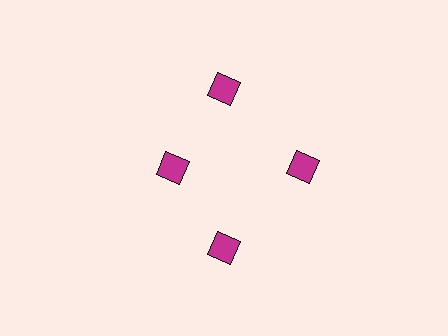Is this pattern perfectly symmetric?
No. The 4 magenta diamonds are arranged in a ring, but one element near the 9 o'clock position is pulled inward toward the center, breaking the 4-fold rotational symmetry.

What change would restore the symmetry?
The symmetry would be restored by moving it outward, back onto the ring so that all 4 diamonds sit at equal angles and equal distance from the center.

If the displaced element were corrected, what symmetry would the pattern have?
It would have 4-fold rotational symmetry — the pattern would map onto itself every 90 degrees.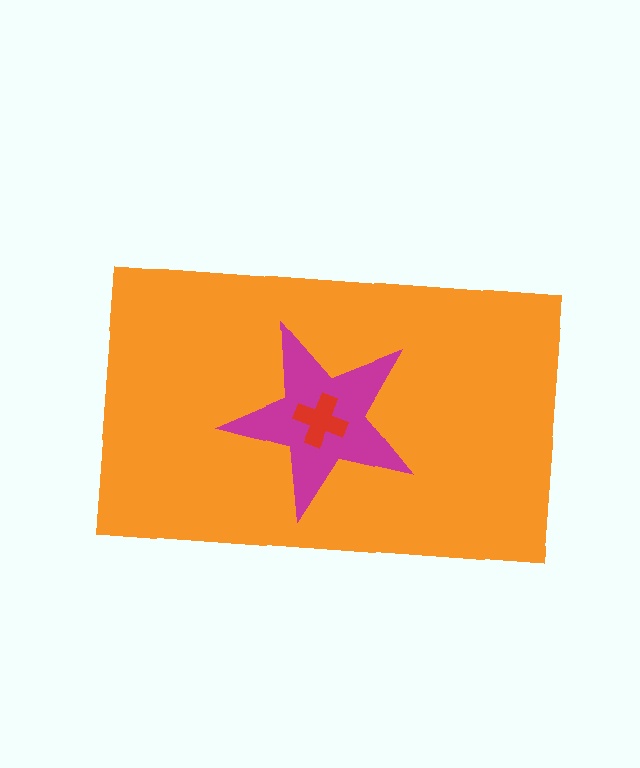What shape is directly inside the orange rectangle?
The magenta star.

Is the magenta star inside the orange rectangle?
Yes.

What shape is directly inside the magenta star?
The red cross.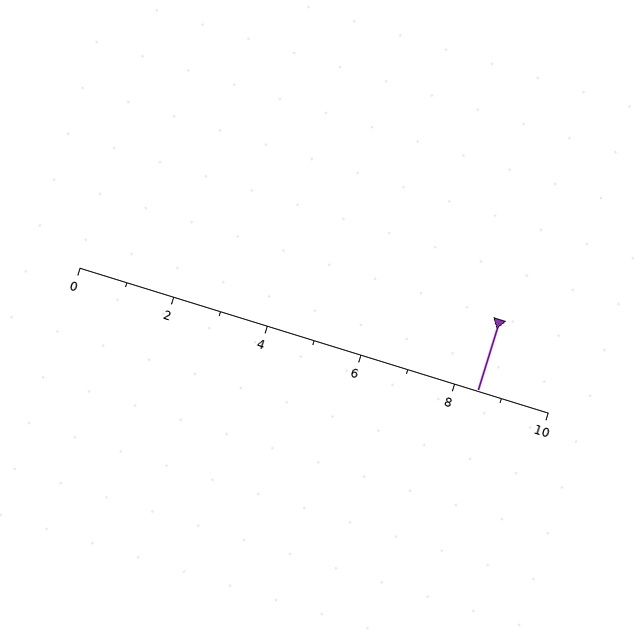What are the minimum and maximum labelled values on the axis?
The axis runs from 0 to 10.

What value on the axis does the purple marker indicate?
The marker indicates approximately 8.5.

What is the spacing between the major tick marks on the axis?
The major ticks are spaced 2 apart.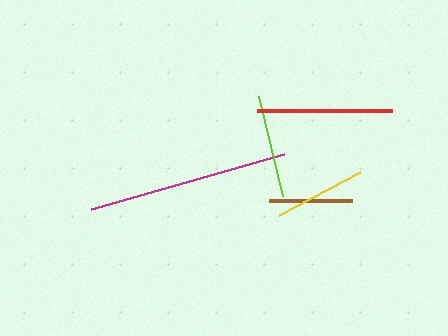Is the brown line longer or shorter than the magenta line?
The magenta line is longer than the brown line.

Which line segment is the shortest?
The brown line is the shortest at approximately 83 pixels.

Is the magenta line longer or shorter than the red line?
The magenta line is longer than the red line.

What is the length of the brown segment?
The brown segment is approximately 83 pixels long.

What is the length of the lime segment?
The lime segment is approximately 103 pixels long.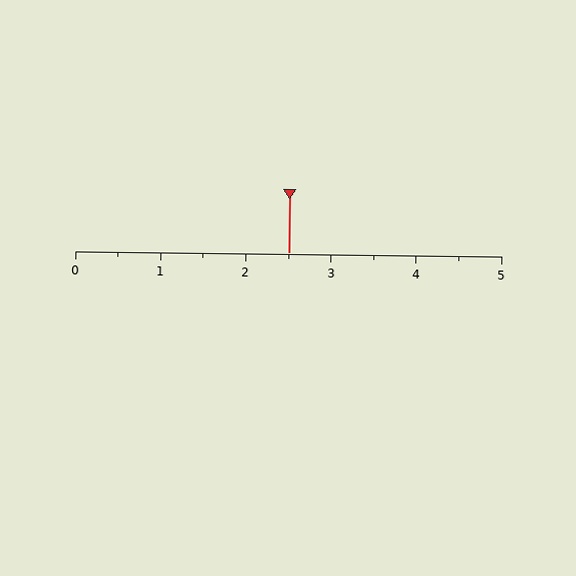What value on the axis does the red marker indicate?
The marker indicates approximately 2.5.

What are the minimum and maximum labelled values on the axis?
The axis runs from 0 to 5.